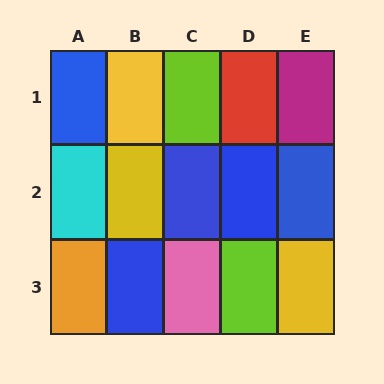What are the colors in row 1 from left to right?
Blue, yellow, lime, red, magenta.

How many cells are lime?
2 cells are lime.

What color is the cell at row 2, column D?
Blue.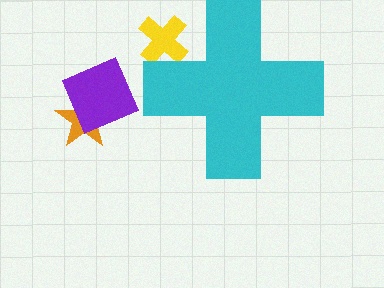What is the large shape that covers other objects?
A cyan cross.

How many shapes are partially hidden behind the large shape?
1 shape is partially hidden.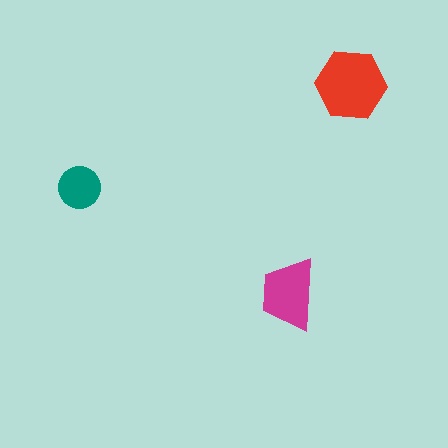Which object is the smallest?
The teal circle.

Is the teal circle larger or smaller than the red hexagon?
Smaller.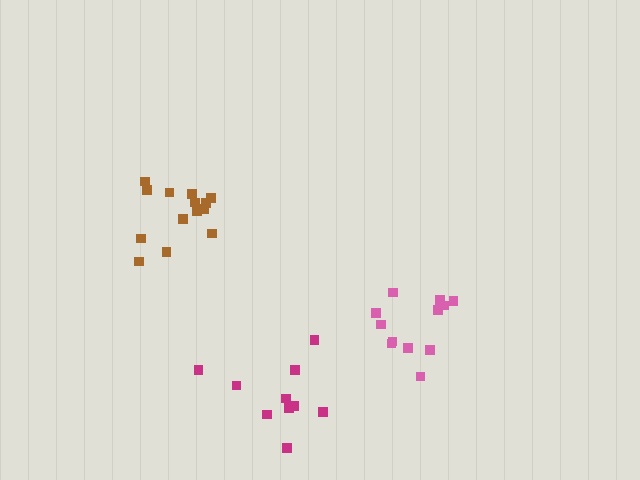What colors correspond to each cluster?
The clusters are colored: brown, pink, magenta.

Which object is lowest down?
The magenta cluster is bottommost.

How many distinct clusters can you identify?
There are 3 distinct clusters.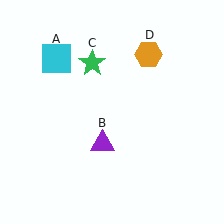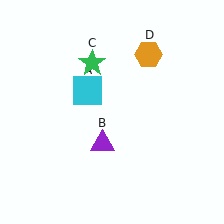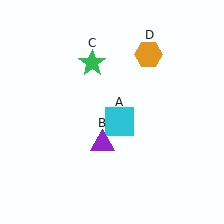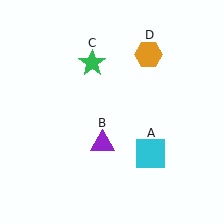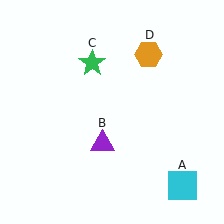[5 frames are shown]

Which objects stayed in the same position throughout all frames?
Purple triangle (object B) and green star (object C) and orange hexagon (object D) remained stationary.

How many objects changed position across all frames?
1 object changed position: cyan square (object A).